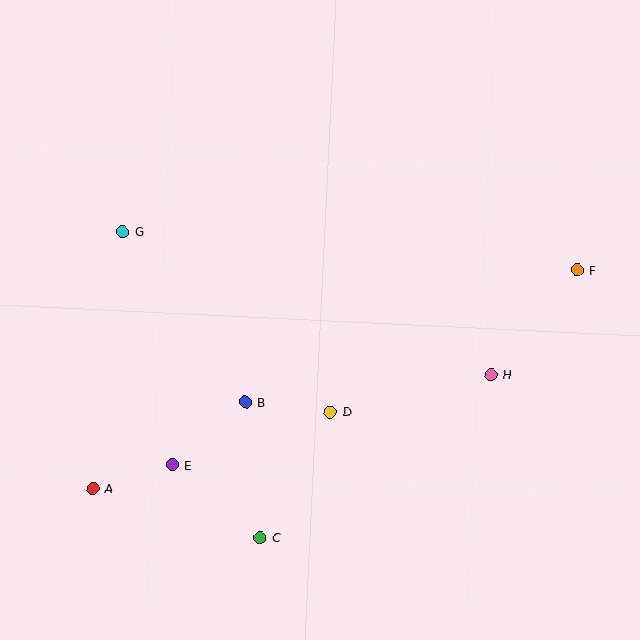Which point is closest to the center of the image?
Point D at (330, 412) is closest to the center.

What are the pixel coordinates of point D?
Point D is at (330, 412).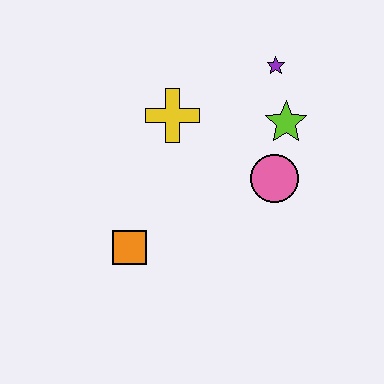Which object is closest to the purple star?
The lime star is closest to the purple star.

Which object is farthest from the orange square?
The purple star is farthest from the orange square.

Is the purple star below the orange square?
No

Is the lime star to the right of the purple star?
Yes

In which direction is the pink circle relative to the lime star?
The pink circle is below the lime star.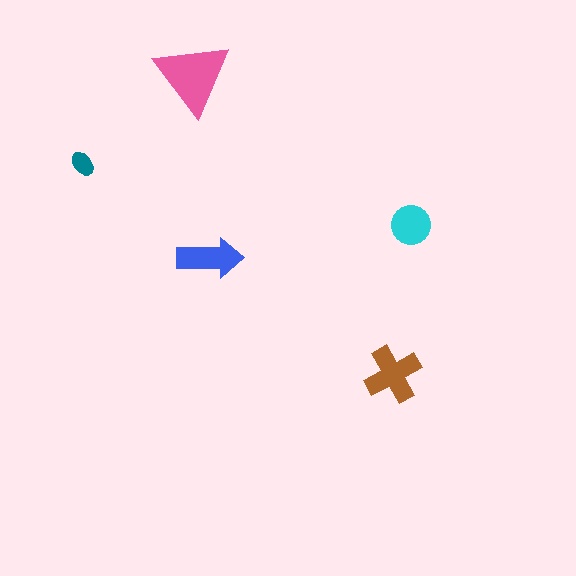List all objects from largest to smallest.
The pink triangle, the brown cross, the blue arrow, the cyan circle, the teal ellipse.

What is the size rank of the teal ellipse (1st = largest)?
5th.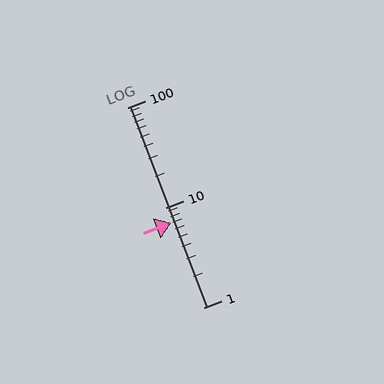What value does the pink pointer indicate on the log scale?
The pointer indicates approximately 7.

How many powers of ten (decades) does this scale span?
The scale spans 2 decades, from 1 to 100.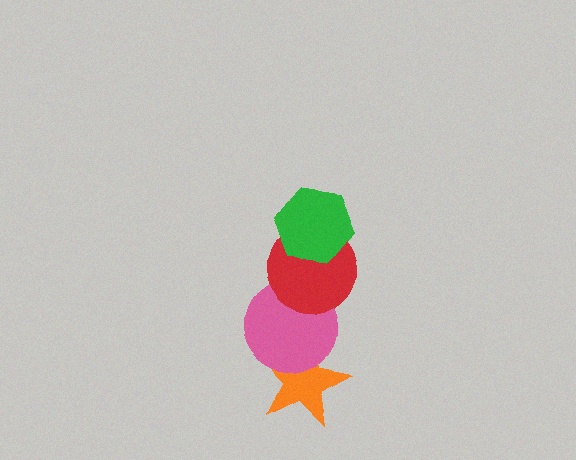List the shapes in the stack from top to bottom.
From top to bottom: the green hexagon, the red circle, the pink circle, the orange star.